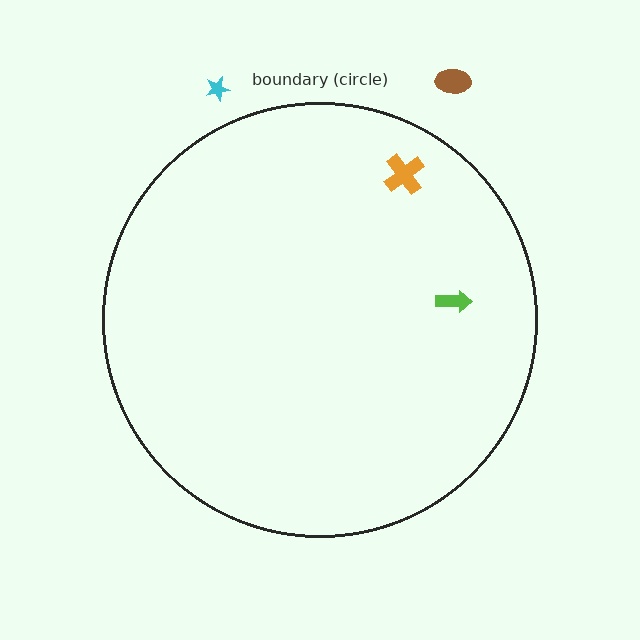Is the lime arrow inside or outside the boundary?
Inside.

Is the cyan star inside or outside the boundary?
Outside.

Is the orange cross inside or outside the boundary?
Inside.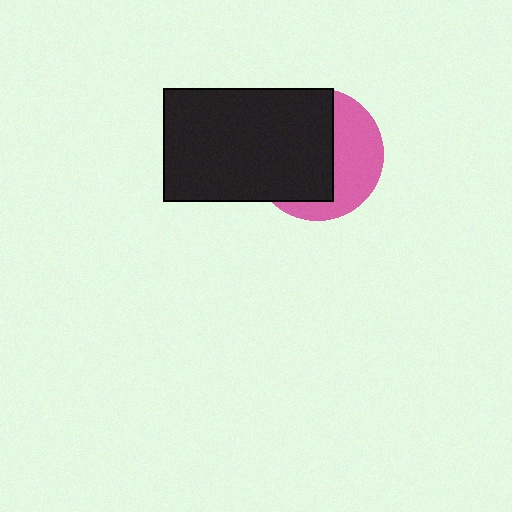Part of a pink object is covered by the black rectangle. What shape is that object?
It is a circle.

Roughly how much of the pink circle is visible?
A small part of it is visible (roughly 42%).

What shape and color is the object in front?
The object in front is a black rectangle.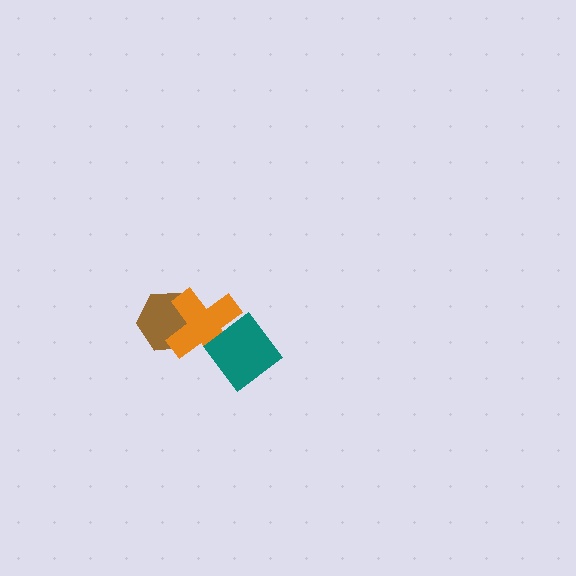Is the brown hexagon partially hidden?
Yes, it is partially covered by another shape.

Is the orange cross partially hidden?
Yes, it is partially covered by another shape.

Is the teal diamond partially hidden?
No, no other shape covers it.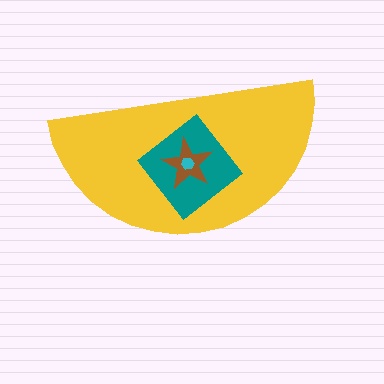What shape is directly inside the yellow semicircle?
The teal diamond.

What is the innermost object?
The cyan hexagon.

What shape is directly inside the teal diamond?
The brown star.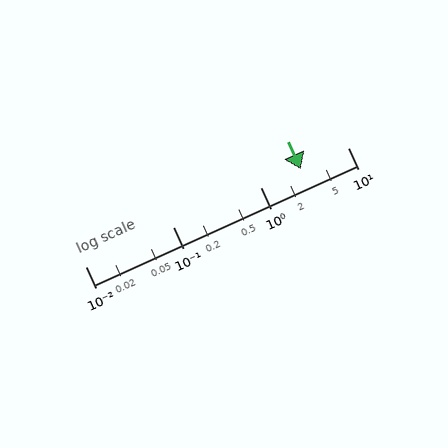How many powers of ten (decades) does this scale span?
The scale spans 3 decades, from 0.01 to 10.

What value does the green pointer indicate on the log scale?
The pointer indicates approximately 2.9.